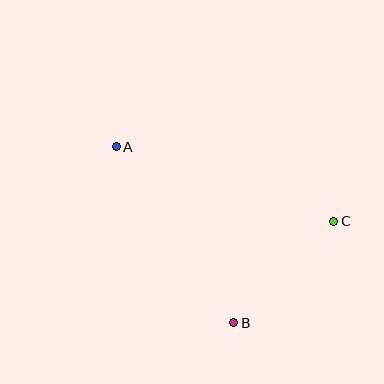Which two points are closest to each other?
Points B and C are closest to each other.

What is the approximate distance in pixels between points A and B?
The distance between A and B is approximately 211 pixels.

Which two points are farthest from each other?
Points A and C are farthest from each other.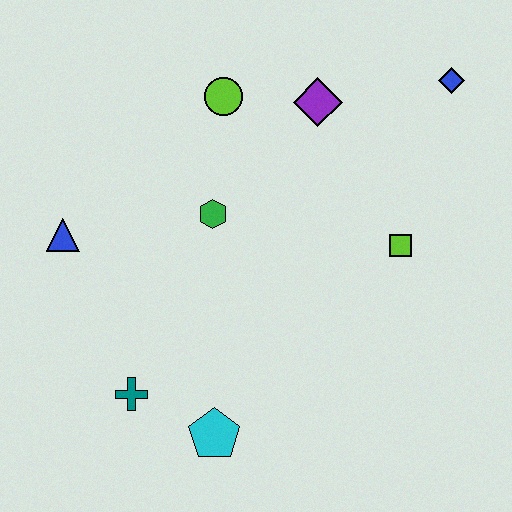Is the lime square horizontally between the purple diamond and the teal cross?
No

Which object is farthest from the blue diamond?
The teal cross is farthest from the blue diamond.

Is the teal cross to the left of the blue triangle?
No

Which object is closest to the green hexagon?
The lime circle is closest to the green hexagon.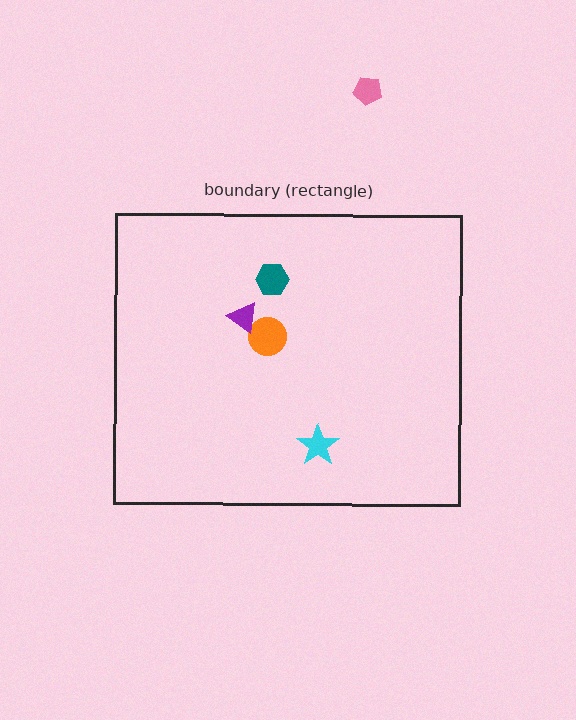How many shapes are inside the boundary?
4 inside, 1 outside.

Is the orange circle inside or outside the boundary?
Inside.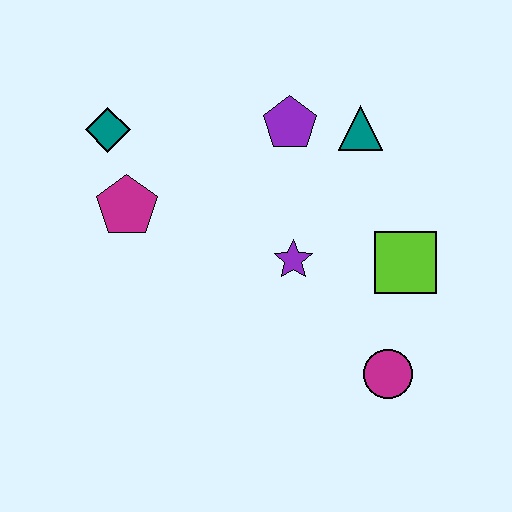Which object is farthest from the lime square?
The teal diamond is farthest from the lime square.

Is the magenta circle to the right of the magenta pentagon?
Yes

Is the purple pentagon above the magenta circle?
Yes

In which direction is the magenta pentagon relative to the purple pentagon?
The magenta pentagon is to the left of the purple pentagon.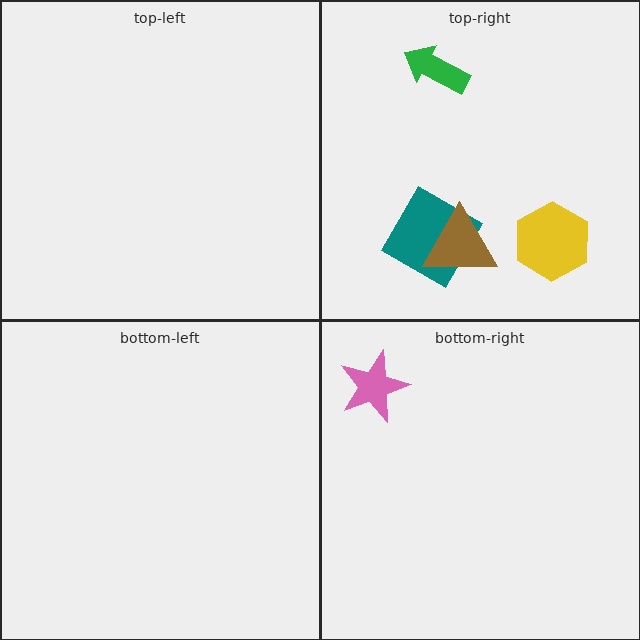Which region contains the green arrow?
The top-right region.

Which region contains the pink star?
The bottom-right region.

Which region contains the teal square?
The top-right region.